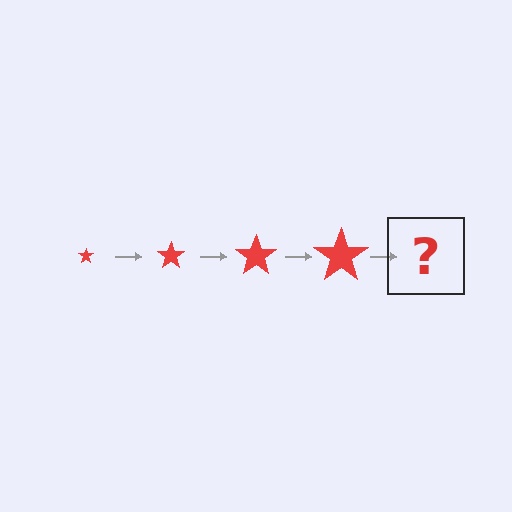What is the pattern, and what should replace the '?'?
The pattern is that the star gets progressively larger each step. The '?' should be a red star, larger than the previous one.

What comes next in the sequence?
The next element should be a red star, larger than the previous one.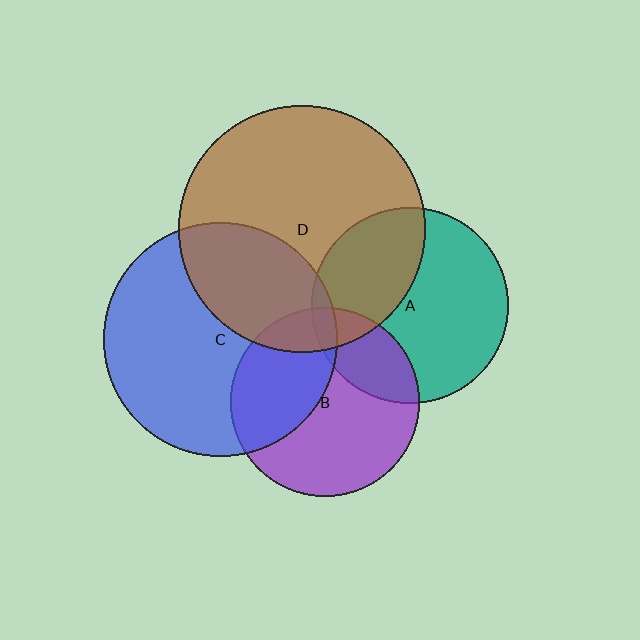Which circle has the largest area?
Circle D (brown).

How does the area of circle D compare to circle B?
Approximately 1.7 times.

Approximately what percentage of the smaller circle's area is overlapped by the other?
Approximately 15%.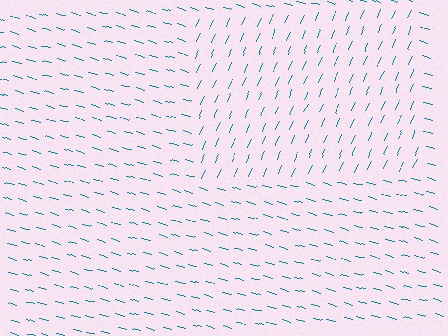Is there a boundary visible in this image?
Yes, there is a texture boundary formed by a change in line orientation.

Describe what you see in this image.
The image is filled with small teal line segments. A rectangle region in the image has lines oriented differently from the surrounding lines, creating a visible texture boundary.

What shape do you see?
I see a rectangle.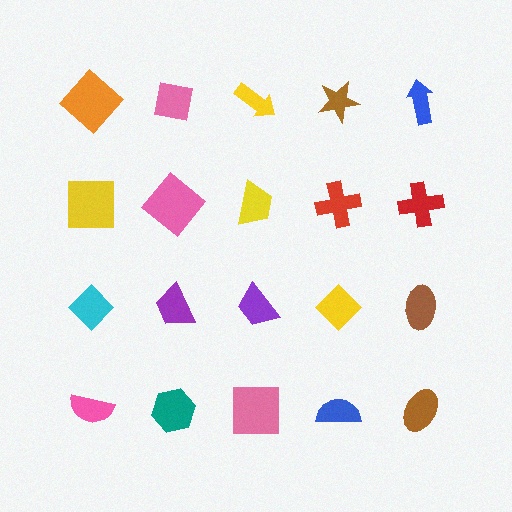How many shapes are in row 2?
5 shapes.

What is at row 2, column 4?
A red cross.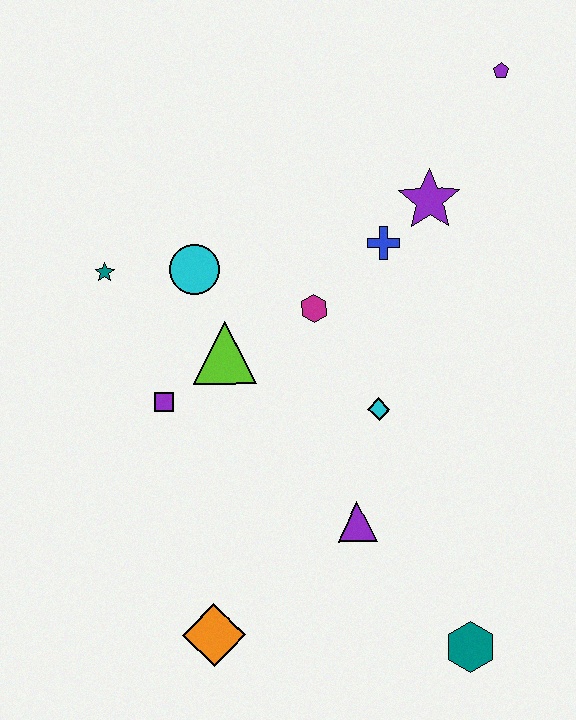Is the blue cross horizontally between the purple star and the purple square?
Yes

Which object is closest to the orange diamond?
The purple triangle is closest to the orange diamond.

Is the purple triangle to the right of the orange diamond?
Yes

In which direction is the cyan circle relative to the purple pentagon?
The cyan circle is to the left of the purple pentagon.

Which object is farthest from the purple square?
The purple pentagon is farthest from the purple square.